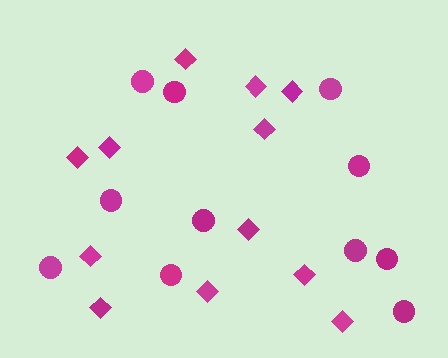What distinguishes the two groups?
There are 2 groups: one group of circles (11) and one group of diamonds (12).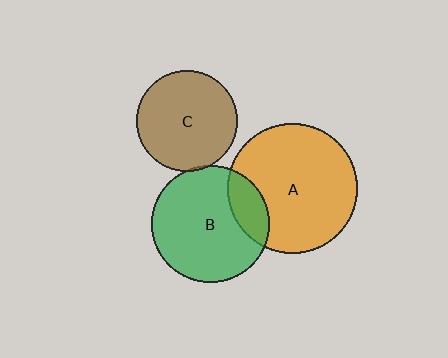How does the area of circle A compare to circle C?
Approximately 1.6 times.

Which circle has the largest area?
Circle A (orange).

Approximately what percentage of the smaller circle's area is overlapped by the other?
Approximately 5%.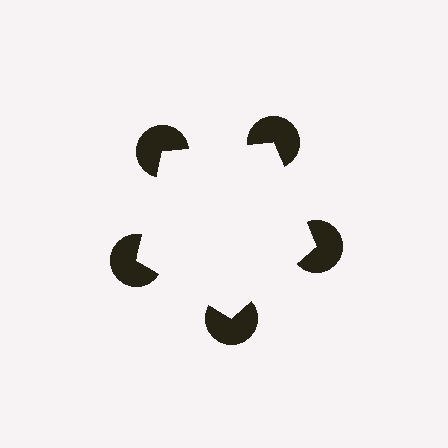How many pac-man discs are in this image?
There are 5 — one at each vertex of the illusory pentagon.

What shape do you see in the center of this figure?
An illusory pentagon — its edges are inferred from the aligned wedge cuts in the pac-man discs, not physically drawn.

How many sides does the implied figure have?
5 sides.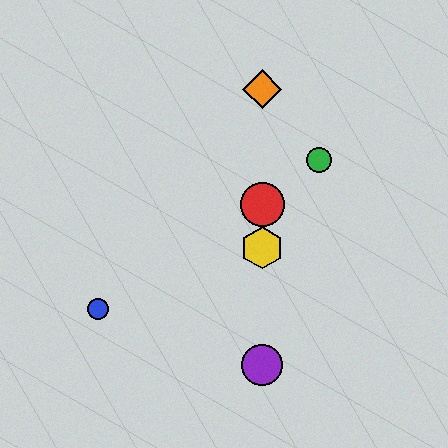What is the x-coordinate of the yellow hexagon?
The yellow hexagon is at x≈262.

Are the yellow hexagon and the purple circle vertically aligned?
Yes, both are at x≈262.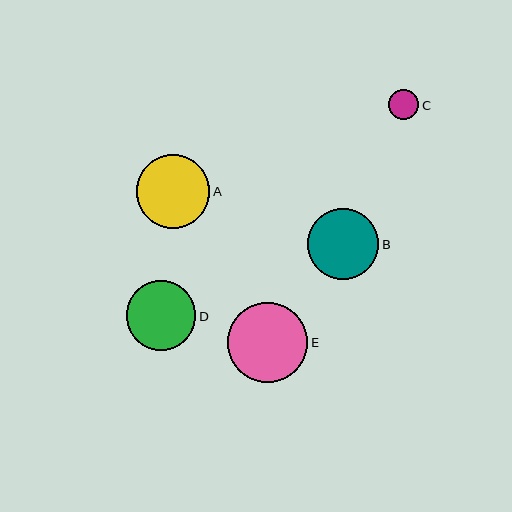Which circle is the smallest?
Circle C is the smallest with a size of approximately 30 pixels.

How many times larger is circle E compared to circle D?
Circle E is approximately 1.2 times the size of circle D.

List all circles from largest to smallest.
From largest to smallest: E, A, B, D, C.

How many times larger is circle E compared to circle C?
Circle E is approximately 2.7 times the size of circle C.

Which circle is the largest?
Circle E is the largest with a size of approximately 80 pixels.